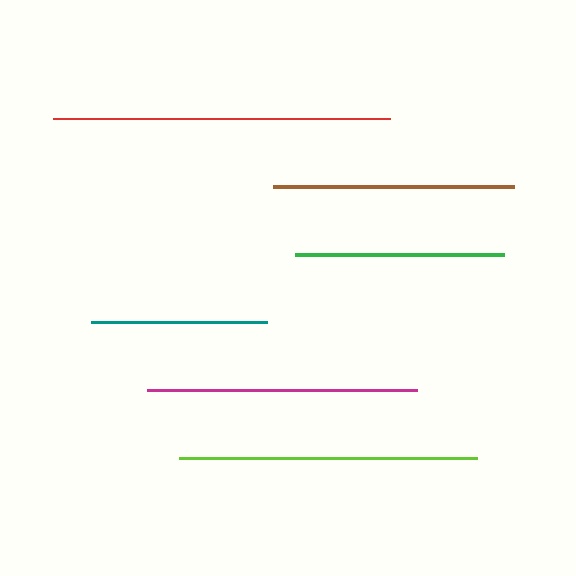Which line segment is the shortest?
The teal line is the shortest at approximately 176 pixels.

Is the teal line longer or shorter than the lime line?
The lime line is longer than the teal line.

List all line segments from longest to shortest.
From longest to shortest: red, lime, magenta, brown, green, teal.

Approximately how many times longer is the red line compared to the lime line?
The red line is approximately 1.1 times the length of the lime line.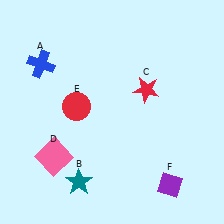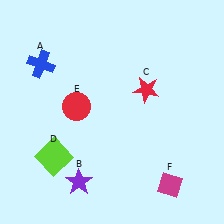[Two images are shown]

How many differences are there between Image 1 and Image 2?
There are 3 differences between the two images.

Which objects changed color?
B changed from teal to purple. D changed from pink to lime. F changed from purple to magenta.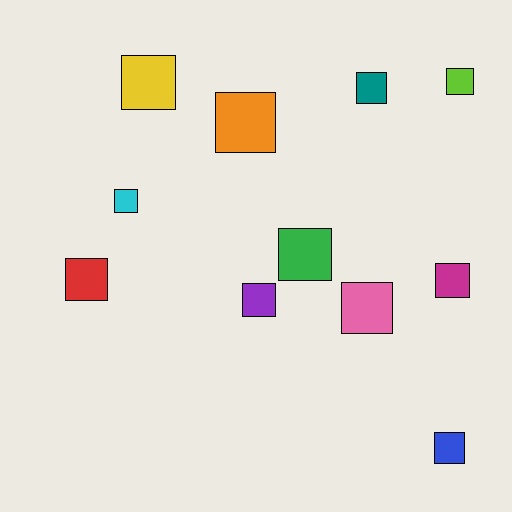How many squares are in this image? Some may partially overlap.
There are 11 squares.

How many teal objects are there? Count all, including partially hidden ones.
There is 1 teal object.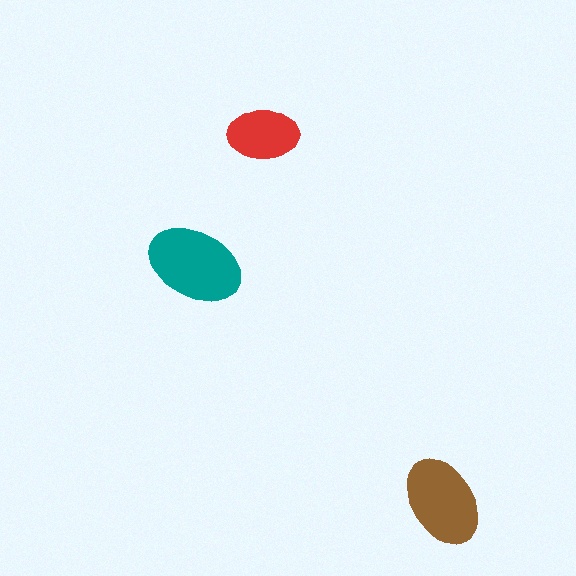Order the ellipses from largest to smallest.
the teal one, the brown one, the red one.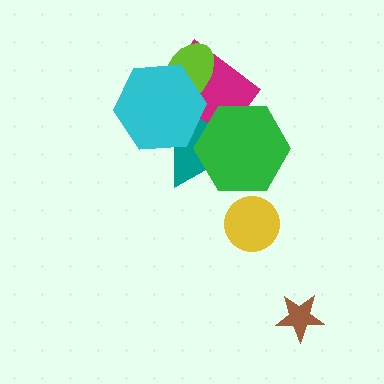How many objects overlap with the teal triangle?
3 objects overlap with the teal triangle.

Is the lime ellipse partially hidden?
Yes, it is partially covered by another shape.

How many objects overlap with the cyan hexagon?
3 objects overlap with the cyan hexagon.